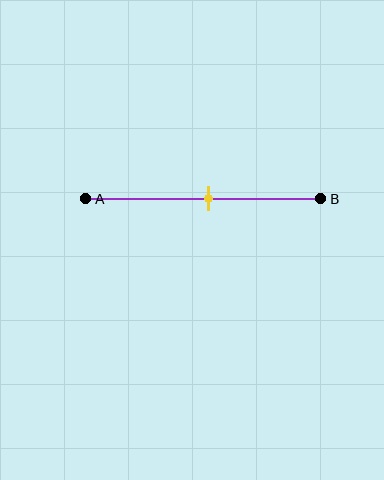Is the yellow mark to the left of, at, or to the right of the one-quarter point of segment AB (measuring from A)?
The yellow mark is to the right of the one-quarter point of segment AB.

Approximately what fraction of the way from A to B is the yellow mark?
The yellow mark is approximately 50% of the way from A to B.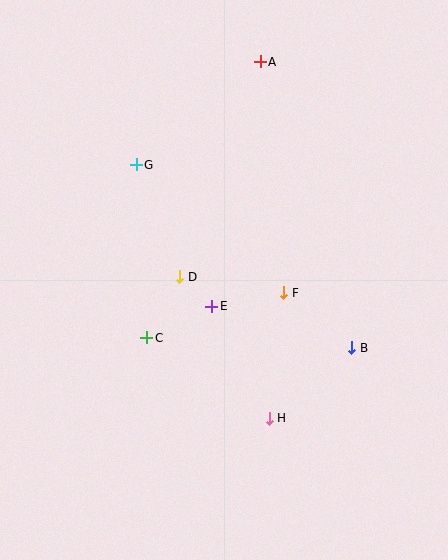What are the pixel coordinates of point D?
Point D is at (180, 277).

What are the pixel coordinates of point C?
Point C is at (147, 338).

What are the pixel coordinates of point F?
Point F is at (284, 293).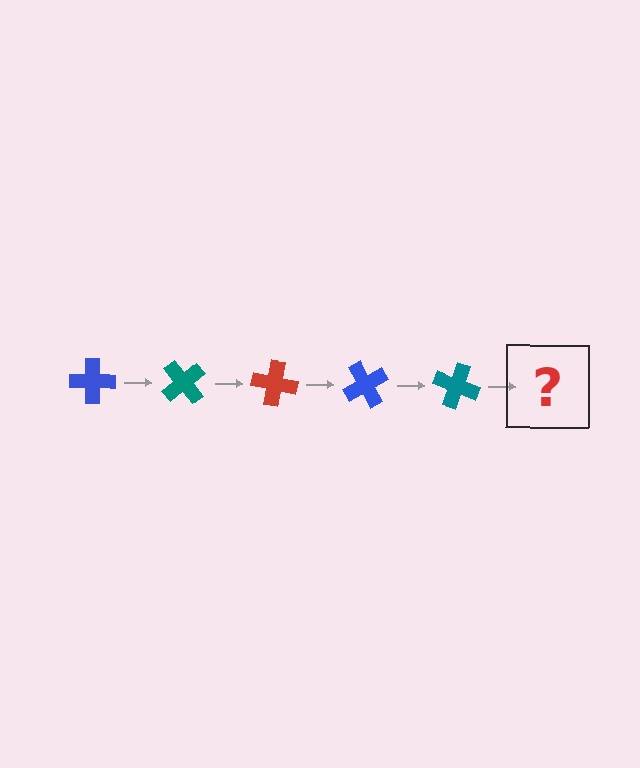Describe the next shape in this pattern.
It should be a red cross, rotated 250 degrees from the start.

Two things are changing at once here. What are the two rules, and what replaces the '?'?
The two rules are that it rotates 50 degrees each step and the color cycles through blue, teal, and red. The '?' should be a red cross, rotated 250 degrees from the start.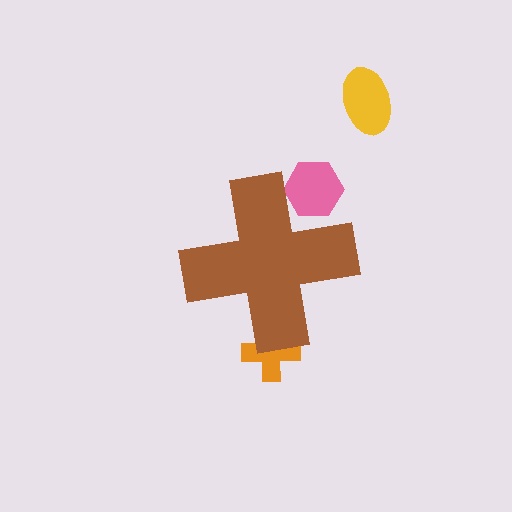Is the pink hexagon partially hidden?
Yes, the pink hexagon is partially hidden behind the brown cross.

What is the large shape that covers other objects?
A brown cross.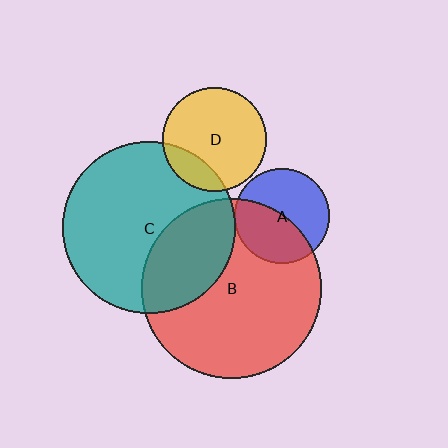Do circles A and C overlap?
Yes.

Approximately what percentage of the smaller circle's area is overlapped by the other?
Approximately 5%.